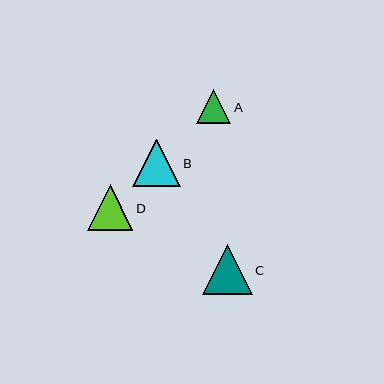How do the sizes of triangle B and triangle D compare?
Triangle B and triangle D are approximately the same size.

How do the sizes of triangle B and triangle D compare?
Triangle B and triangle D are approximately the same size.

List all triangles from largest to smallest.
From largest to smallest: C, B, D, A.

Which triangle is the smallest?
Triangle A is the smallest with a size of approximately 34 pixels.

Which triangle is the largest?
Triangle C is the largest with a size of approximately 50 pixels.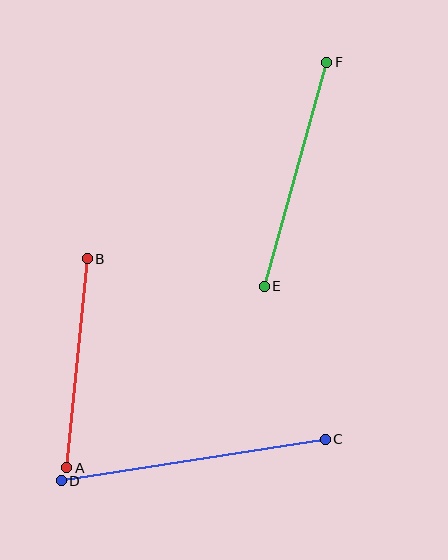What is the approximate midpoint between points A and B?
The midpoint is at approximately (77, 363) pixels.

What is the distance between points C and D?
The distance is approximately 267 pixels.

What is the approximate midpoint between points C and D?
The midpoint is at approximately (193, 460) pixels.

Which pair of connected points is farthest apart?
Points C and D are farthest apart.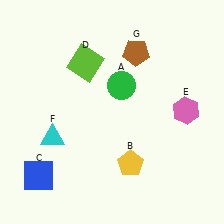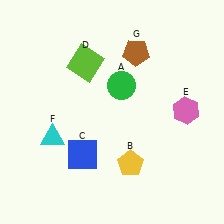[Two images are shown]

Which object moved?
The blue square (C) moved right.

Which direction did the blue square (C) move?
The blue square (C) moved right.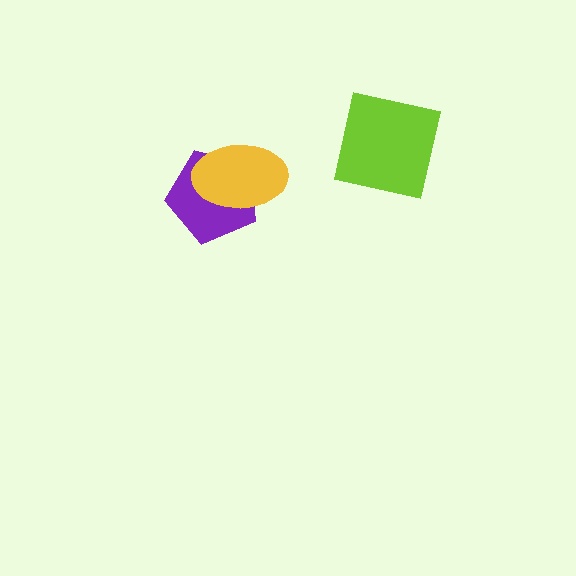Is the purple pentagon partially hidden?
Yes, it is partially covered by another shape.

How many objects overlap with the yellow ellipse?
1 object overlaps with the yellow ellipse.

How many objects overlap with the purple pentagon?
1 object overlaps with the purple pentagon.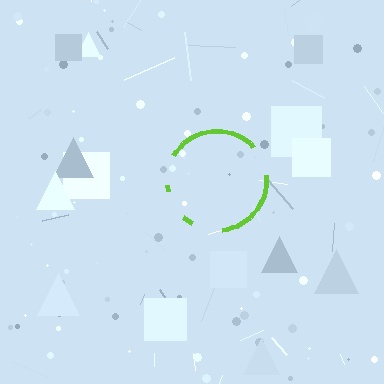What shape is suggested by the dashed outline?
The dashed outline suggests a circle.